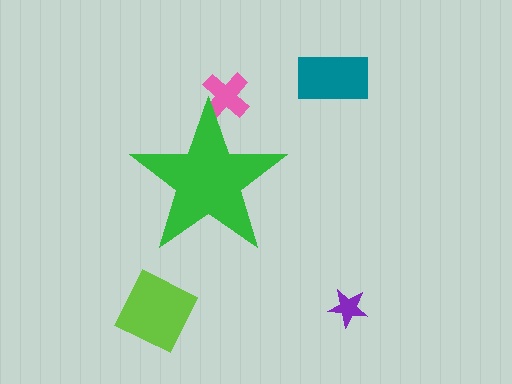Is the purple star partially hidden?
No, the purple star is fully visible.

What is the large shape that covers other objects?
A green star.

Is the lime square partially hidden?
No, the lime square is fully visible.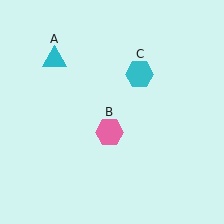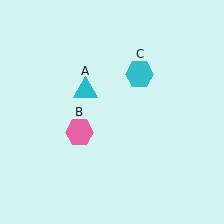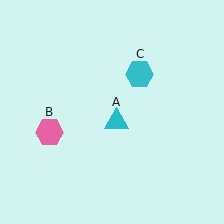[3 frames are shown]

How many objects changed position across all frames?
2 objects changed position: cyan triangle (object A), pink hexagon (object B).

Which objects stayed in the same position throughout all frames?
Cyan hexagon (object C) remained stationary.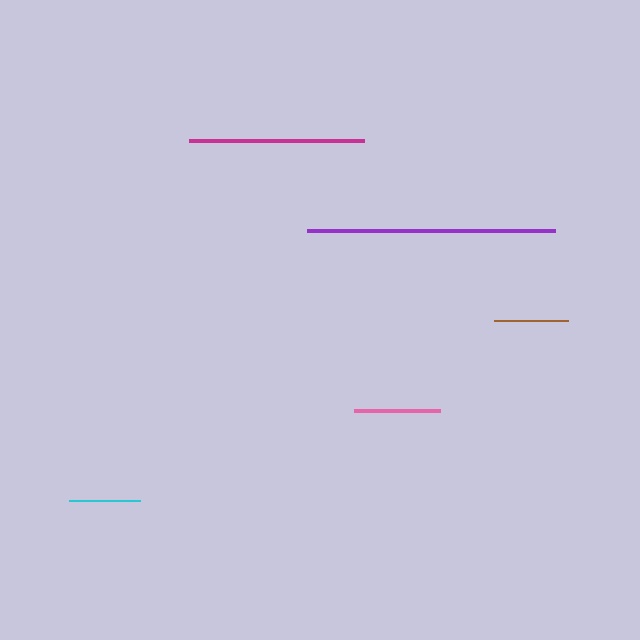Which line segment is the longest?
The purple line is the longest at approximately 248 pixels.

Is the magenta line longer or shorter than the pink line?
The magenta line is longer than the pink line.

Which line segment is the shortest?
The cyan line is the shortest at approximately 72 pixels.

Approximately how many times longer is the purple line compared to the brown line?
The purple line is approximately 3.3 times the length of the brown line.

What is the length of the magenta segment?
The magenta segment is approximately 174 pixels long.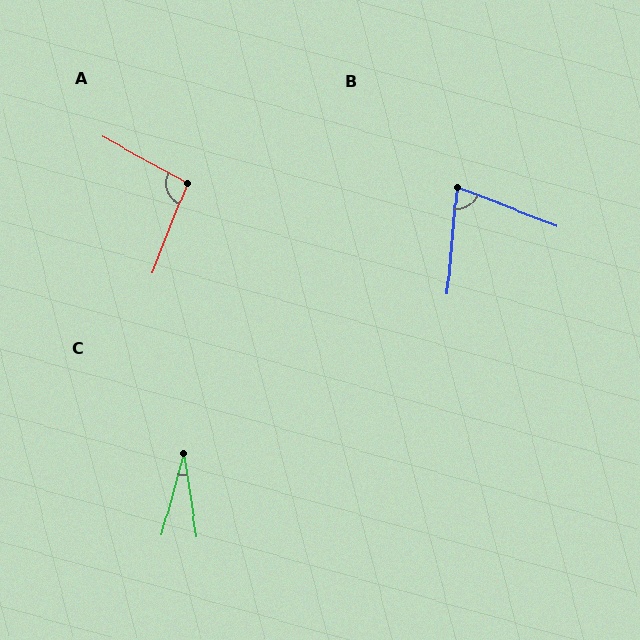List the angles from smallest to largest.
C (24°), B (74°), A (97°).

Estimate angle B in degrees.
Approximately 74 degrees.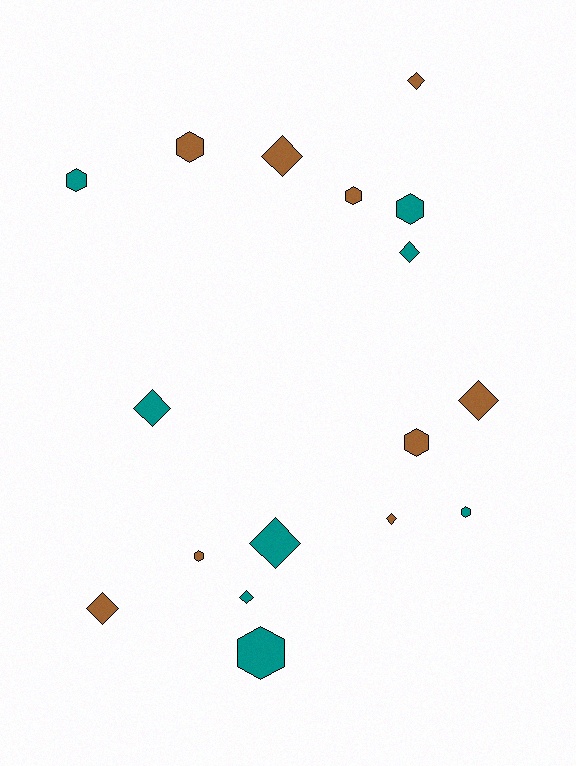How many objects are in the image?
There are 17 objects.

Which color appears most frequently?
Brown, with 9 objects.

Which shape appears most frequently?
Diamond, with 9 objects.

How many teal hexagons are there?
There are 4 teal hexagons.